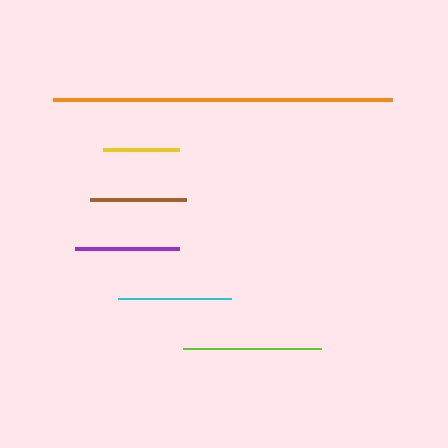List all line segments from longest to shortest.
From longest to shortest: orange, lime, cyan, purple, brown, yellow.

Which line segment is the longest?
The orange line is the longest at approximately 339 pixels.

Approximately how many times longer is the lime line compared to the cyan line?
The lime line is approximately 1.2 times the length of the cyan line.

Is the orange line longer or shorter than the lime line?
The orange line is longer than the lime line.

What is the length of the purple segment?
The purple segment is approximately 104 pixels long.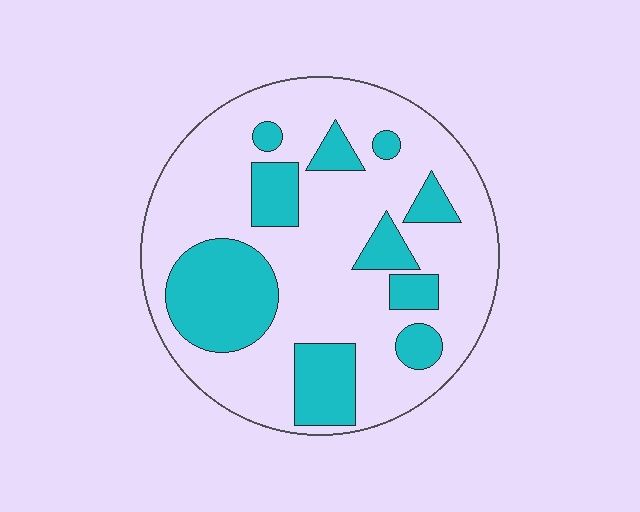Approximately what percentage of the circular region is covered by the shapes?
Approximately 30%.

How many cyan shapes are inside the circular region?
10.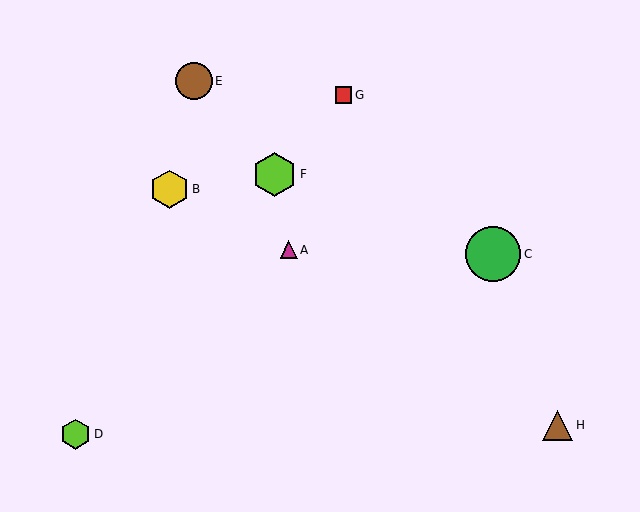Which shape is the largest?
The green circle (labeled C) is the largest.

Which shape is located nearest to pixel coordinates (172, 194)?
The yellow hexagon (labeled B) at (170, 189) is nearest to that location.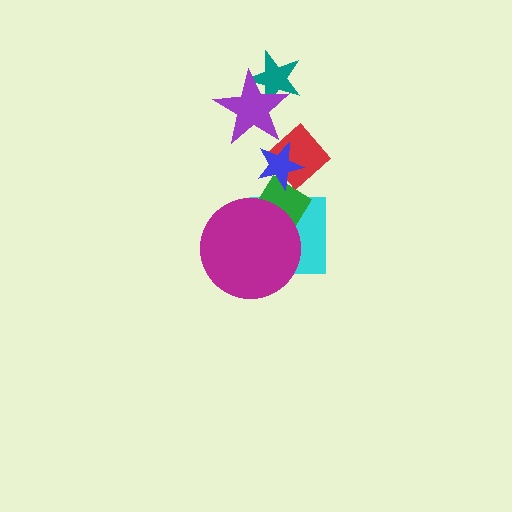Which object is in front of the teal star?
The purple star is in front of the teal star.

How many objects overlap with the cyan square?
2 objects overlap with the cyan square.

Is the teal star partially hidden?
Yes, it is partially covered by another shape.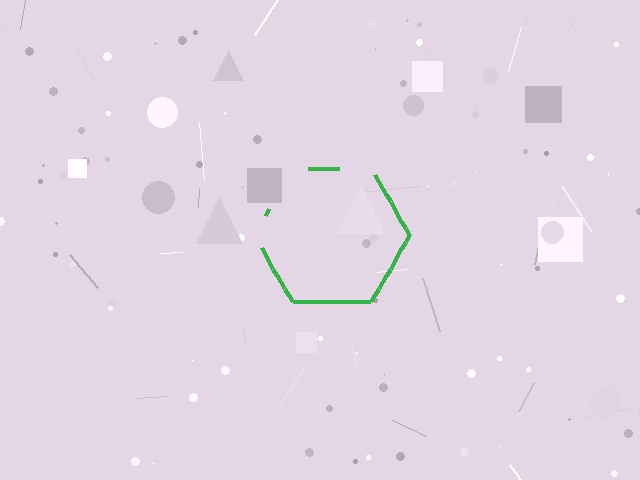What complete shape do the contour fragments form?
The contour fragments form a hexagon.